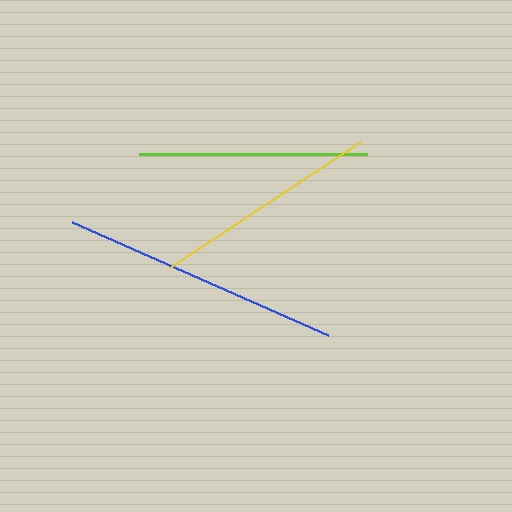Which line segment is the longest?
The blue line is the longest at approximately 280 pixels.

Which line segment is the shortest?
The lime line is the shortest at approximately 228 pixels.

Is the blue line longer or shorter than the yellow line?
The blue line is longer than the yellow line.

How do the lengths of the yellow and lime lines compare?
The yellow and lime lines are approximately the same length.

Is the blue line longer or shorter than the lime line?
The blue line is longer than the lime line.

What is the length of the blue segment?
The blue segment is approximately 280 pixels long.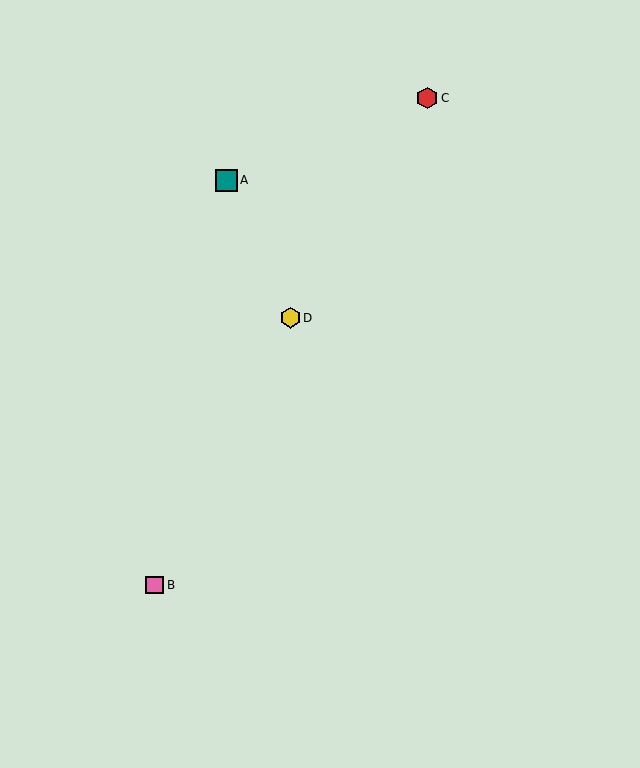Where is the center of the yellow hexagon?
The center of the yellow hexagon is at (290, 318).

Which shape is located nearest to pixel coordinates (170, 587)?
The pink square (labeled B) at (155, 585) is nearest to that location.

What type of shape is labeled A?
Shape A is a teal square.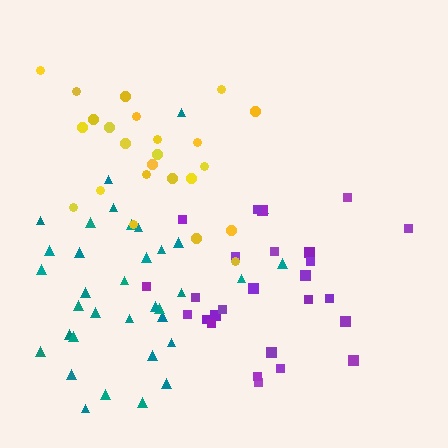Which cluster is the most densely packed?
Teal.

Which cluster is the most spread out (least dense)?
Yellow.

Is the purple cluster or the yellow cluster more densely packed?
Purple.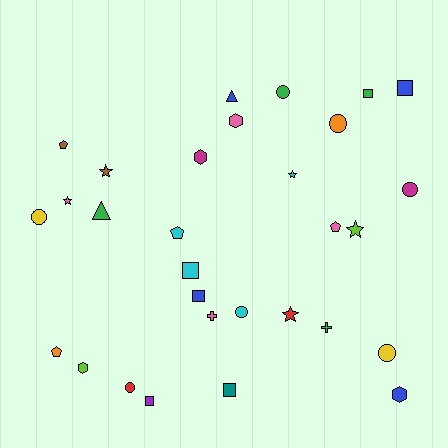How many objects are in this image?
There are 30 objects.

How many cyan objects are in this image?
There are 4 cyan objects.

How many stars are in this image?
There are 5 stars.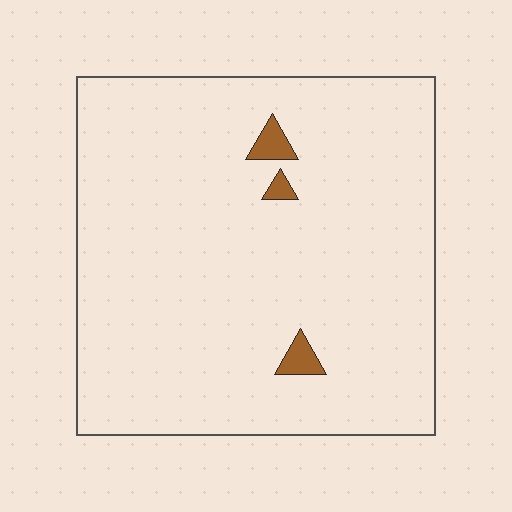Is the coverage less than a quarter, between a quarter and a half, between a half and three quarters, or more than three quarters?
Less than a quarter.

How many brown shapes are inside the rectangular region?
3.